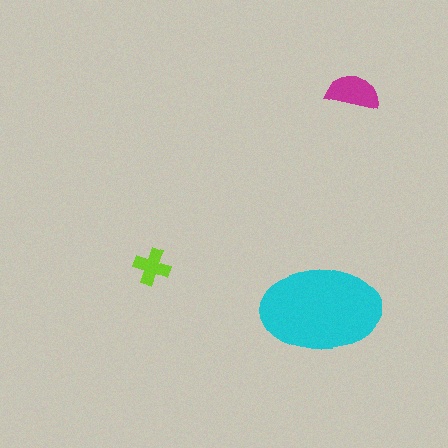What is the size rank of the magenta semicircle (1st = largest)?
2nd.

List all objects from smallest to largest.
The lime cross, the magenta semicircle, the cyan ellipse.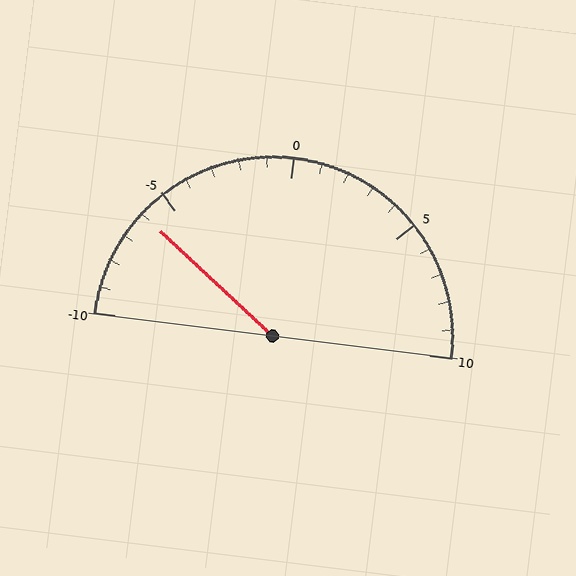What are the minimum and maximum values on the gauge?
The gauge ranges from -10 to 10.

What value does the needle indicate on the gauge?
The needle indicates approximately -6.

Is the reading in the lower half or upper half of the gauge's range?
The reading is in the lower half of the range (-10 to 10).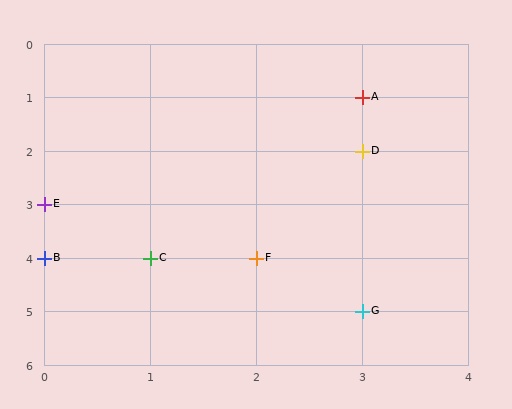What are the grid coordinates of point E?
Point E is at grid coordinates (0, 3).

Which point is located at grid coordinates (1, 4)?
Point C is at (1, 4).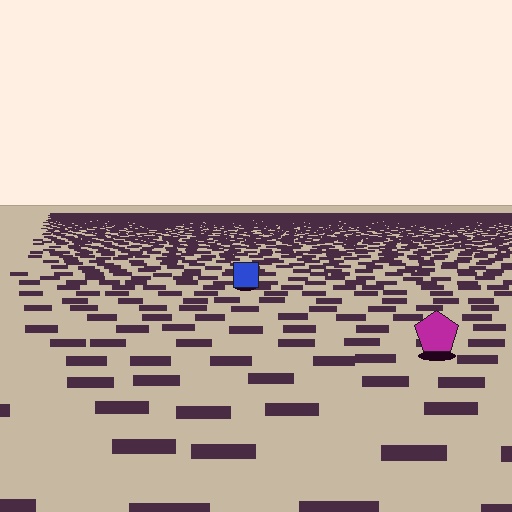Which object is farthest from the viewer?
The blue square is farthest from the viewer. It appears smaller and the ground texture around it is denser.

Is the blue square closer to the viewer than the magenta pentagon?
No. The magenta pentagon is closer — you can tell from the texture gradient: the ground texture is coarser near it.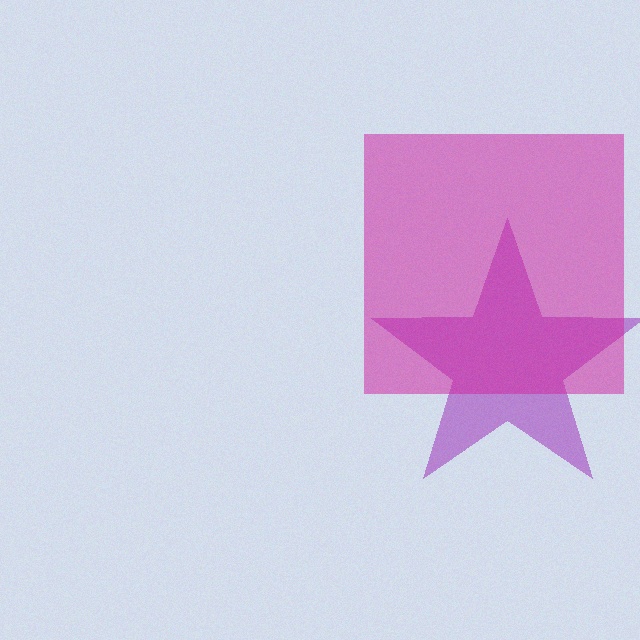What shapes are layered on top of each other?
The layered shapes are: a purple star, a magenta square.